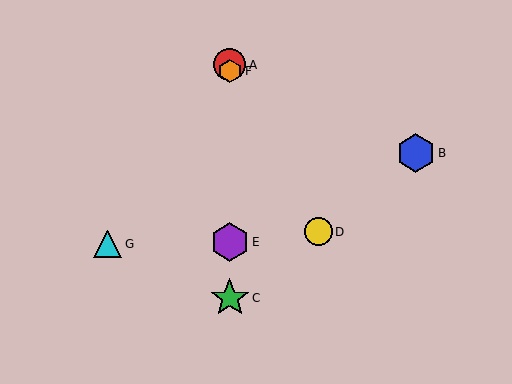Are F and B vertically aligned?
No, F is at x≈230 and B is at x≈416.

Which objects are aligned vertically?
Objects A, C, E, F are aligned vertically.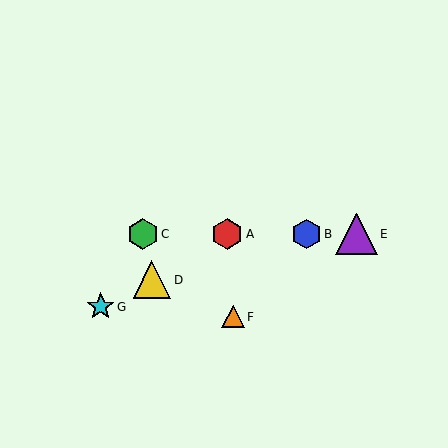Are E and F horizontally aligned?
No, E is at y≈234 and F is at y≈317.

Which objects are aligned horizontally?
Objects A, B, C, E are aligned horizontally.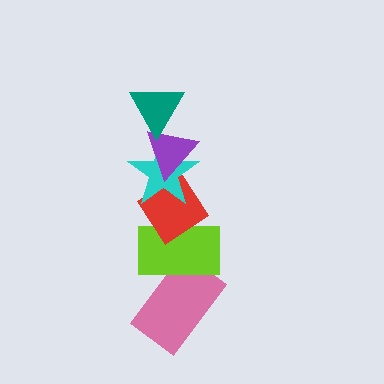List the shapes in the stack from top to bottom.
From top to bottom: the teal triangle, the purple triangle, the cyan star, the red diamond, the lime rectangle, the pink rectangle.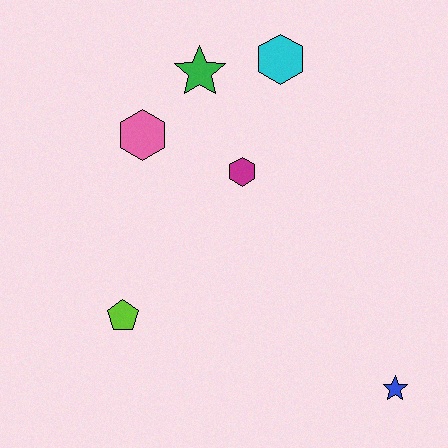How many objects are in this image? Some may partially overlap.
There are 6 objects.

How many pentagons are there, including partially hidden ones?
There is 1 pentagon.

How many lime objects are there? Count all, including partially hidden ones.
There is 1 lime object.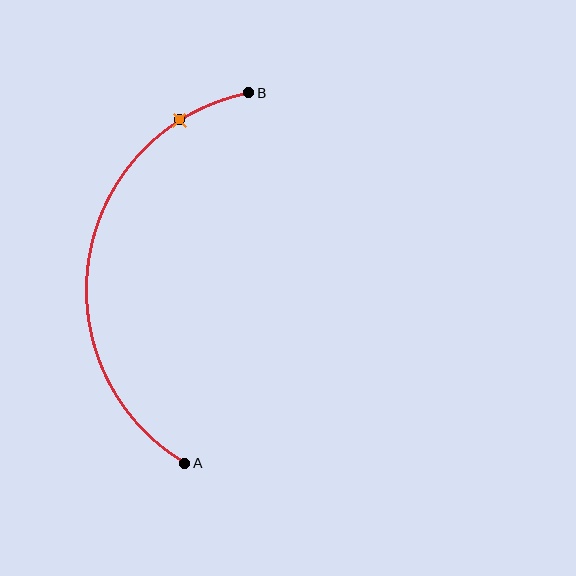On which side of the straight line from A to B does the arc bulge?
The arc bulges to the left of the straight line connecting A and B.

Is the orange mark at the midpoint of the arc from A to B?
No. The orange mark lies on the arc but is closer to endpoint B. The arc midpoint would be at the point on the curve equidistant along the arc from both A and B.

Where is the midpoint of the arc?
The arc midpoint is the point on the curve farthest from the straight line joining A and B. It sits to the left of that line.